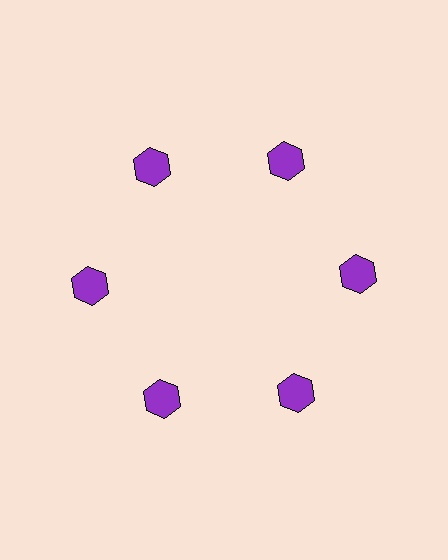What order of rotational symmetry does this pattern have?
This pattern has 6-fold rotational symmetry.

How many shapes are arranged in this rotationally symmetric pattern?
There are 6 shapes, arranged in 6 groups of 1.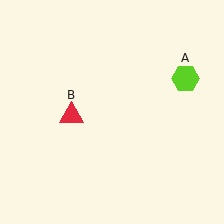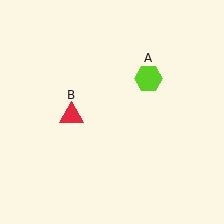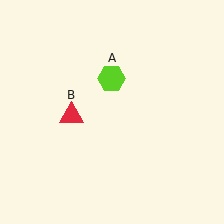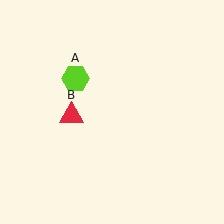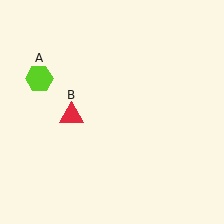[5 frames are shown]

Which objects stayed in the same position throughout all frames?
Red triangle (object B) remained stationary.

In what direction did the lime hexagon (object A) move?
The lime hexagon (object A) moved left.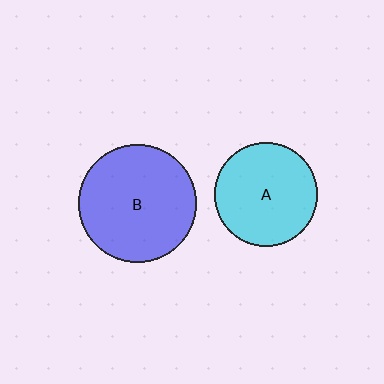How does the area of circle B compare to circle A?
Approximately 1.3 times.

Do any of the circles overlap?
No, none of the circles overlap.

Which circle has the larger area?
Circle B (blue).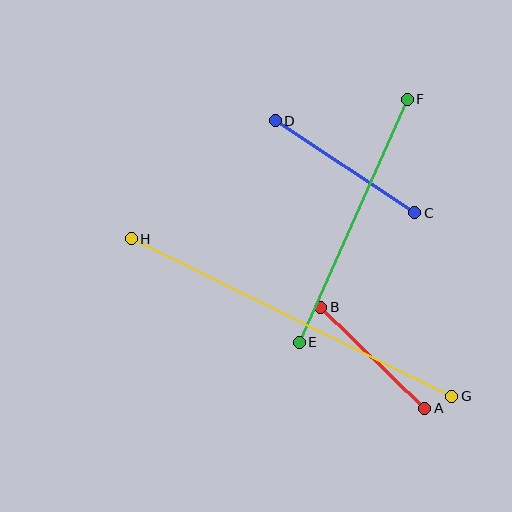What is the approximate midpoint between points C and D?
The midpoint is at approximately (345, 167) pixels.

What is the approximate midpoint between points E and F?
The midpoint is at approximately (353, 221) pixels.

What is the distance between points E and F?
The distance is approximately 266 pixels.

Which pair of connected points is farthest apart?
Points G and H are farthest apart.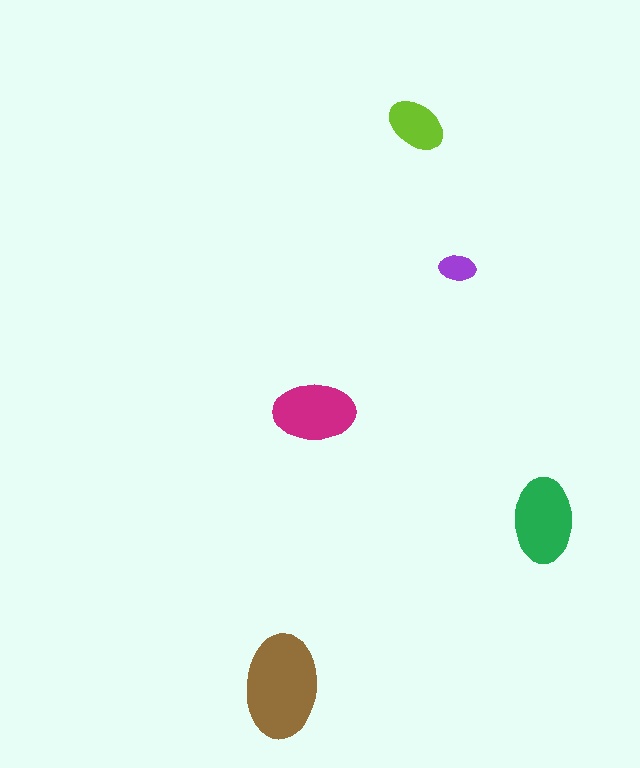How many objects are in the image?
There are 5 objects in the image.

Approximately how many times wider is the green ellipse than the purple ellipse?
About 2.5 times wider.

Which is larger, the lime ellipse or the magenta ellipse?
The magenta one.